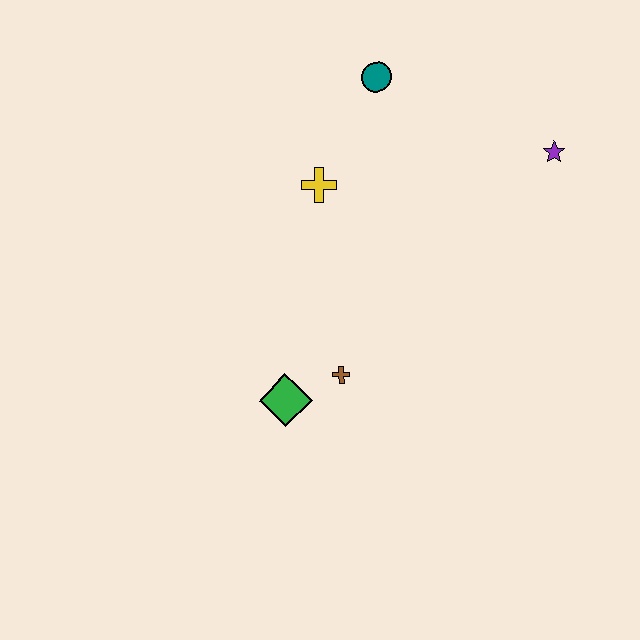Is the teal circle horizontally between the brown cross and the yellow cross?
No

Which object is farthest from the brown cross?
The purple star is farthest from the brown cross.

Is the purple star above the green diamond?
Yes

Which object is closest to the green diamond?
The brown cross is closest to the green diamond.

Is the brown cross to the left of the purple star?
Yes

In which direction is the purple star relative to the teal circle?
The purple star is to the right of the teal circle.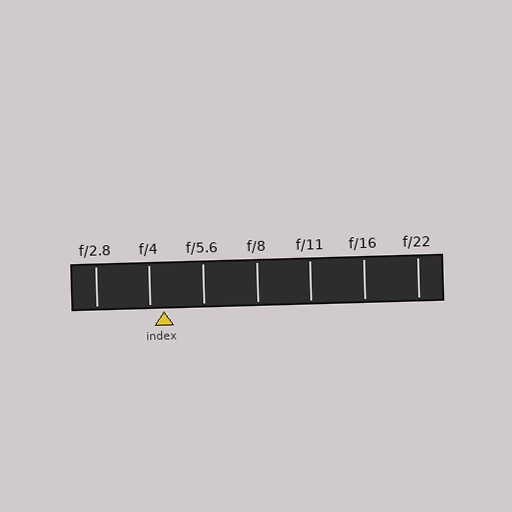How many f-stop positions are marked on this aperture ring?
There are 7 f-stop positions marked.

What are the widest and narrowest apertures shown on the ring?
The widest aperture shown is f/2.8 and the narrowest is f/22.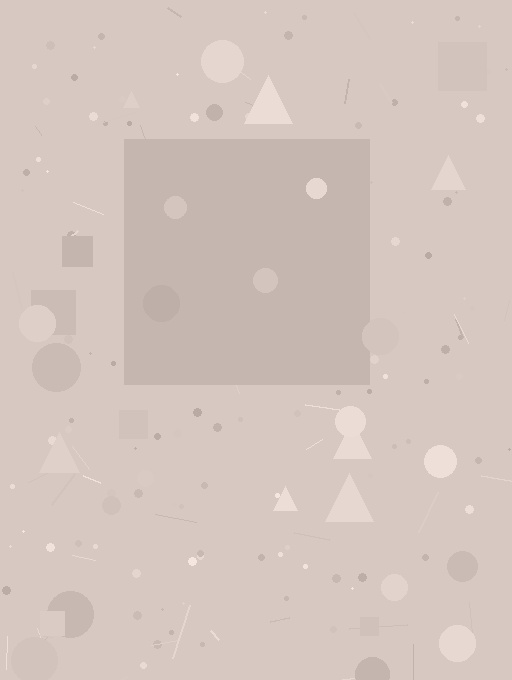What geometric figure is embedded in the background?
A square is embedded in the background.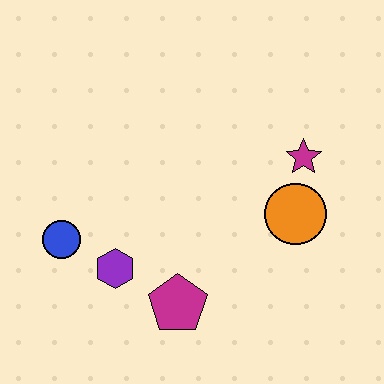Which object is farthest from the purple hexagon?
The magenta star is farthest from the purple hexagon.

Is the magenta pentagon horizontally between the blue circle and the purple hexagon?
No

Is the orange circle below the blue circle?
No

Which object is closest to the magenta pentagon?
The purple hexagon is closest to the magenta pentagon.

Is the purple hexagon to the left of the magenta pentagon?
Yes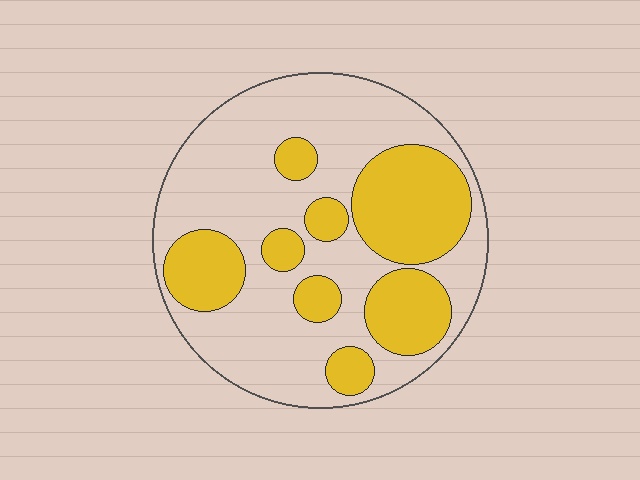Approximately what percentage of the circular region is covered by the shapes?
Approximately 35%.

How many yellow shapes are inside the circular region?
8.